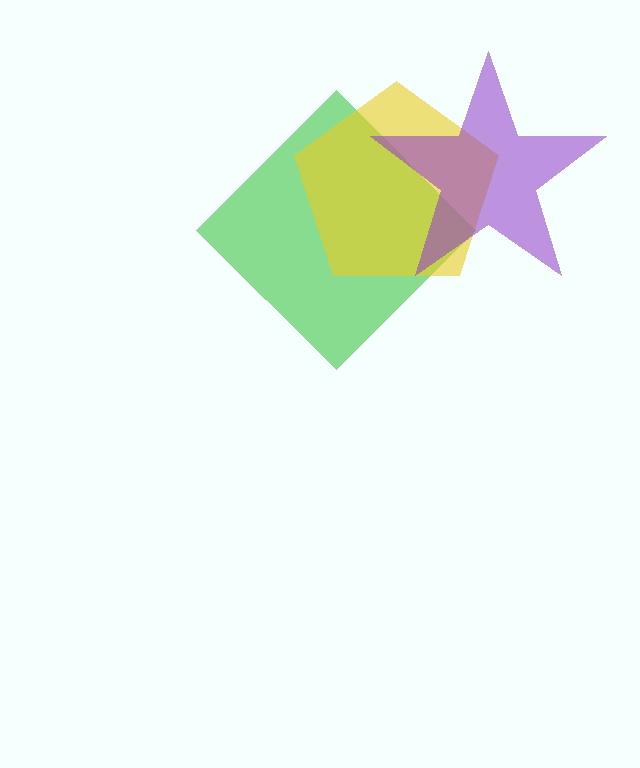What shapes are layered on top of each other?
The layered shapes are: a green diamond, a yellow pentagon, a purple star.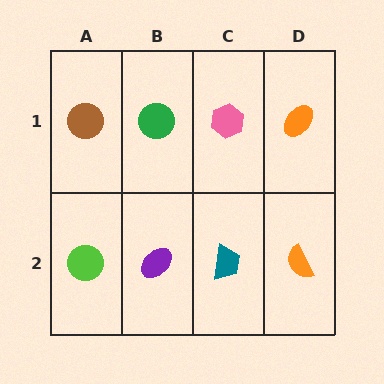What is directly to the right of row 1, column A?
A green circle.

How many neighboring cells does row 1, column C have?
3.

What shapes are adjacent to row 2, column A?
A brown circle (row 1, column A), a purple ellipse (row 2, column B).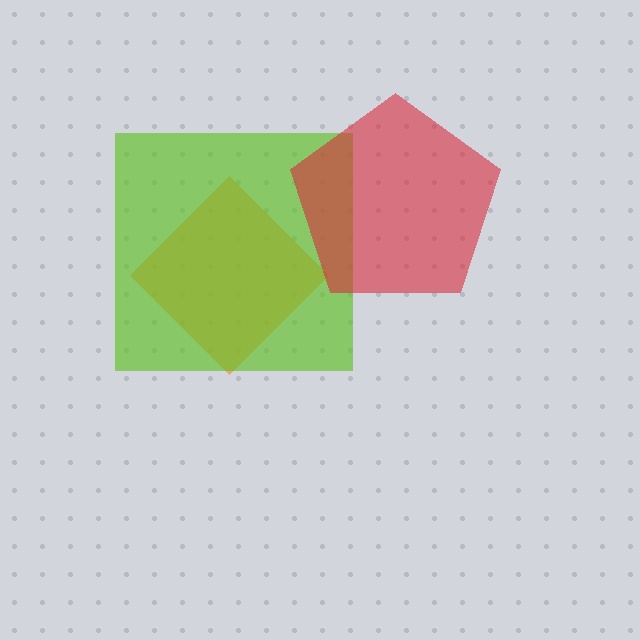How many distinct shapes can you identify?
There are 3 distinct shapes: an orange diamond, a lime square, a red pentagon.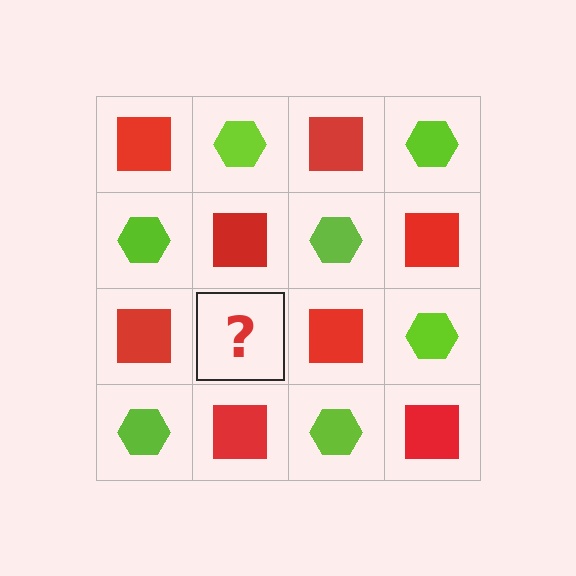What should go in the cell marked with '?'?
The missing cell should contain a lime hexagon.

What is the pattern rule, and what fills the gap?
The rule is that it alternates red square and lime hexagon in a checkerboard pattern. The gap should be filled with a lime hexagon.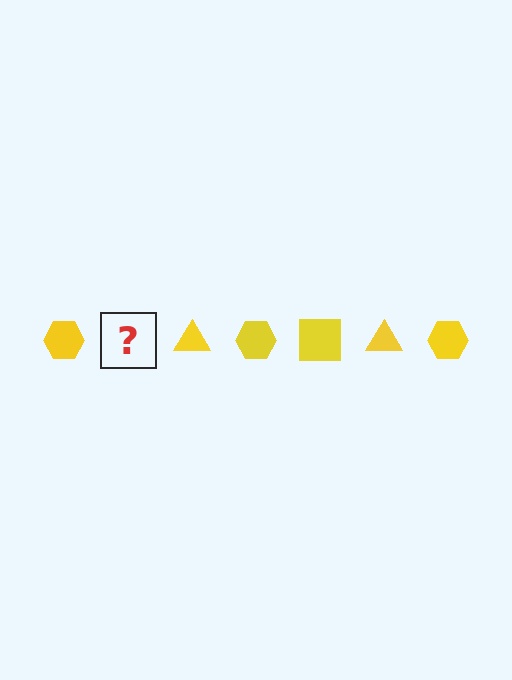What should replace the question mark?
The question mark should be replaced with a yellow square.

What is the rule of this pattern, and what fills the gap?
The rule is that the pattern cycles through hexagon, square, triangle shapes in yellow. The gap should be filled with a yellow square.